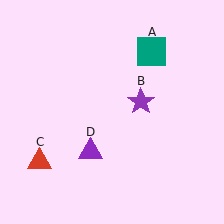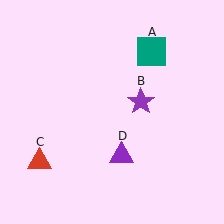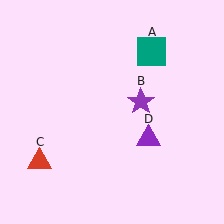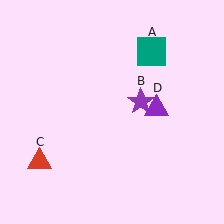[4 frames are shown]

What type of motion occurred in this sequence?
The purple triangle (object D) rotated counterclockwise around the center of the scene.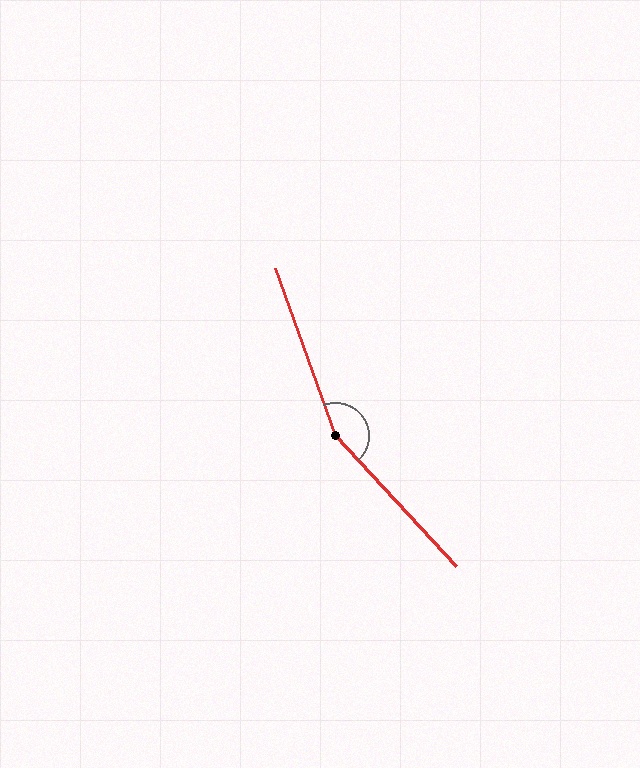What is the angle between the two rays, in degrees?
Approximately 157 degrees.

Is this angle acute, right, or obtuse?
It is obtuse.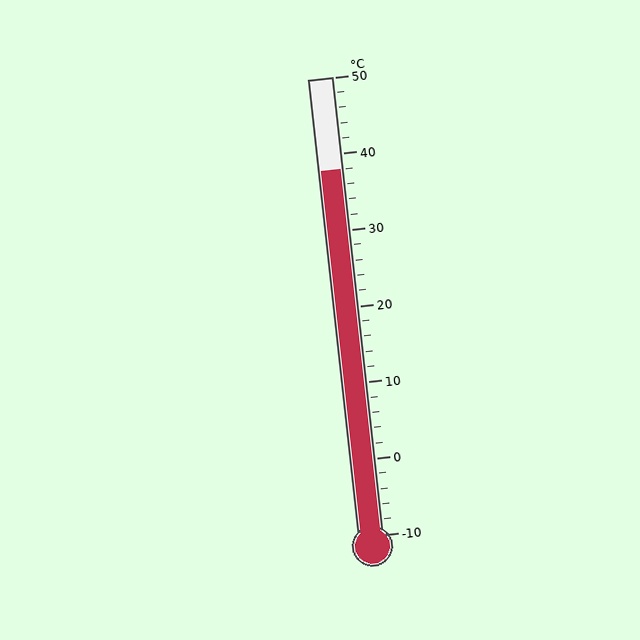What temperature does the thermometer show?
The thermometer shows approximately 38°C.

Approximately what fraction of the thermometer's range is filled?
The thermometer is filled to approximately 80% of its range.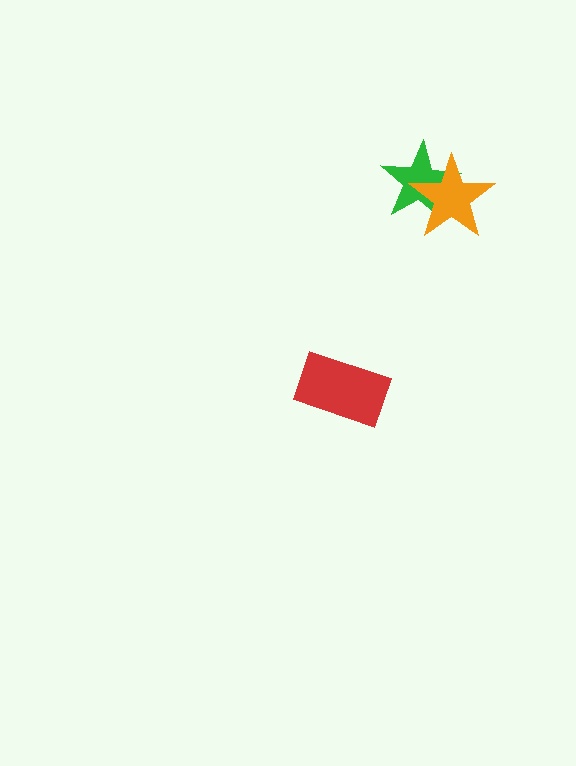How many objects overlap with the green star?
1 object overlaps with the green star.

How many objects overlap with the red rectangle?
0 objects overlap with the red rectangle.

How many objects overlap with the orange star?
1 object overlaps with the orange star.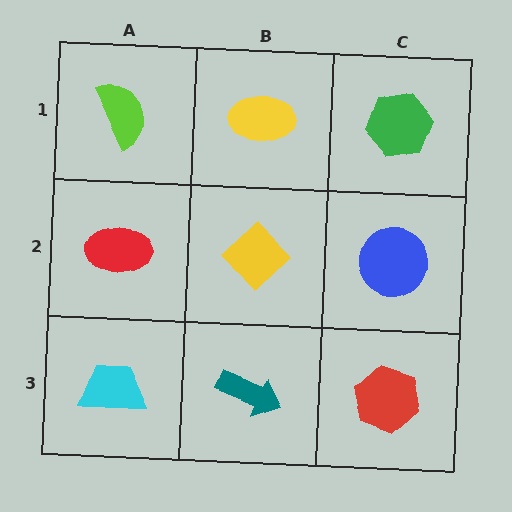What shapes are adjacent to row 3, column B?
A yellow diamond (row 2, column B), a cyan trapezoid (row 3, column A), a red hexagon (row 3, column C).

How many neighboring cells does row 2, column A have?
3.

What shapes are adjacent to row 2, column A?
A lime semicircle (row 1, column A), a cyan trapezoid (row 3, column A), a yellow diamond (row 2, column B).